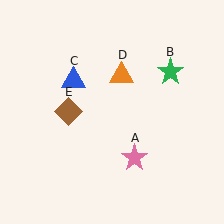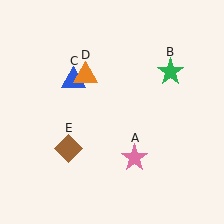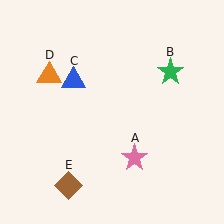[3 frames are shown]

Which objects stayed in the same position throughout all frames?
Pink star (object A) and green star (object B) and blue triangle (object C) remained stationary.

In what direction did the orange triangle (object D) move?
The orange triangle (object D) moved left.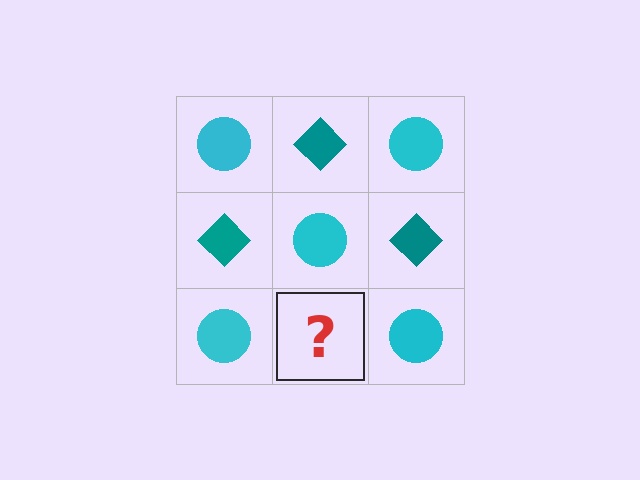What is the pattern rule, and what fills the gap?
The rule is that it alternates cyan circle and teal diamond in a checkerboard pattern. The gap should be filled with a teal diamond.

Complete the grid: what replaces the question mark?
The question mark should be replaced with a teal diamond.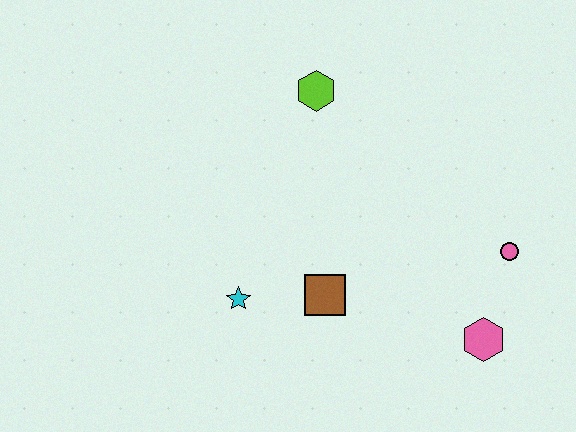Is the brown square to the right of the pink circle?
No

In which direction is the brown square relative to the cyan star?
The brown square is to the right of the cyan star.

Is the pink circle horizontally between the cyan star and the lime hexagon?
No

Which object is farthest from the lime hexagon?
The pink hexagon is farthest from the lime hexagon.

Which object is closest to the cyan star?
The brown square is closest to the cyan star.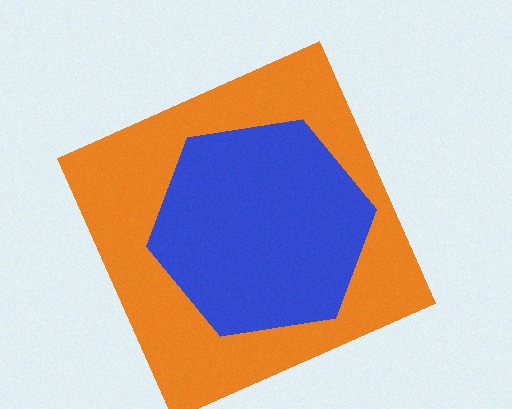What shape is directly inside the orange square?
The blue hexagon.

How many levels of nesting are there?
2.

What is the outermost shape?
The orange square.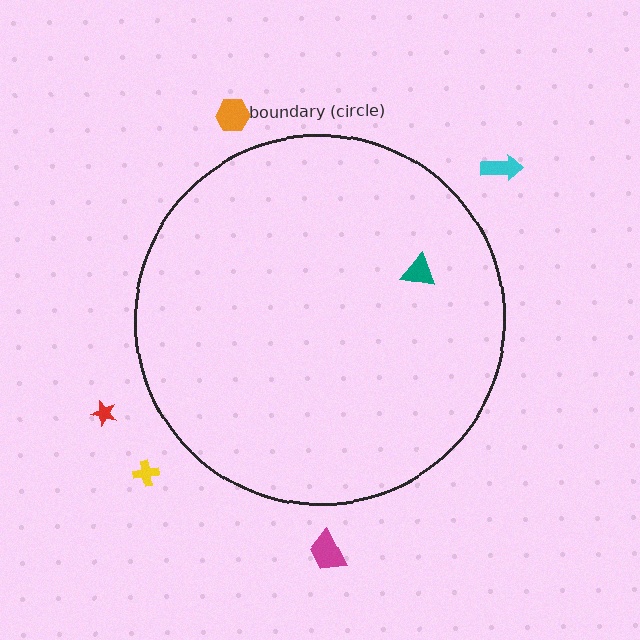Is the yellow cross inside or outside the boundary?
Outside.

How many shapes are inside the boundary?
1 inside, 5 outside.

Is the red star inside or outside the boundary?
Outside.